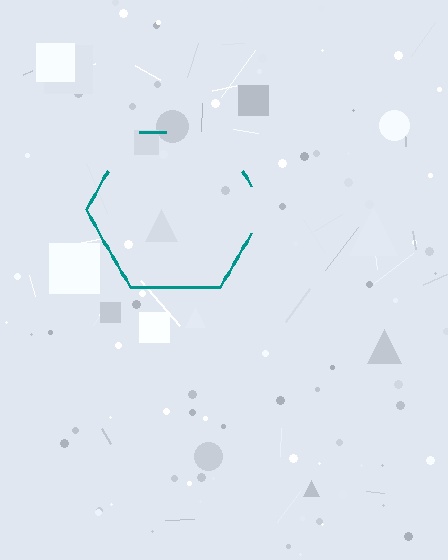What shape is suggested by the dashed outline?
The dashed outline suggests a hexagon.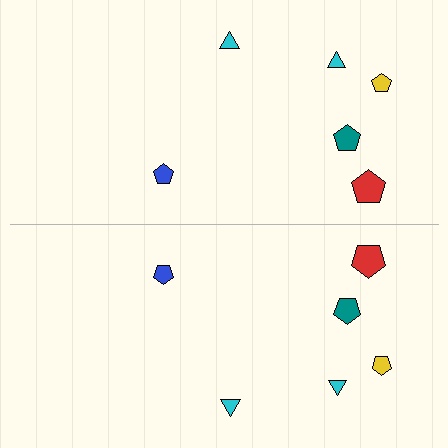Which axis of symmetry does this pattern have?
The pattern has a horizontal axis of symmetry running through the center of the image.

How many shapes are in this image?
There are 12 shapes in this image.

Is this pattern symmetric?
Yes, this pattern has bilateral (reflection) symmetry.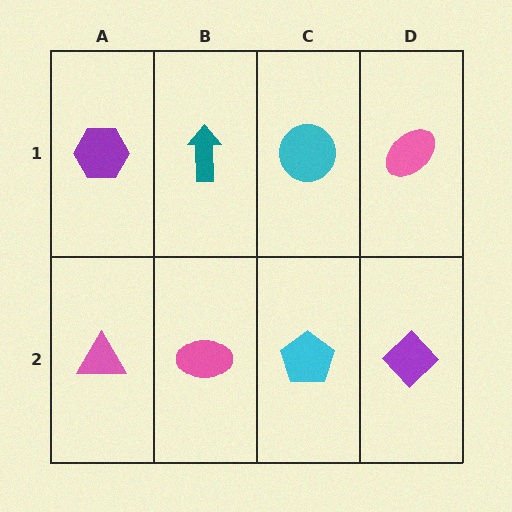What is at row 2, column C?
A cyan pentagon.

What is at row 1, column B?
A teal arrow.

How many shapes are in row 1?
4 shapes.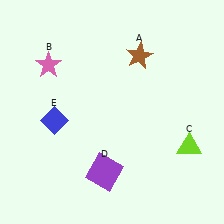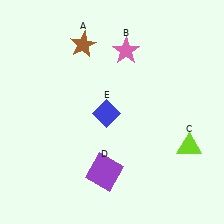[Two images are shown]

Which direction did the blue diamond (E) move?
The blue diamond (E) moved right.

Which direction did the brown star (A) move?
The brown star (A) moved left.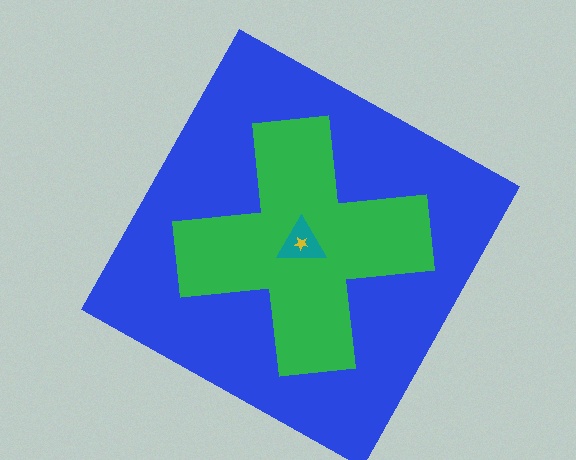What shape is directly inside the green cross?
The teal triangle.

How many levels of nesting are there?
4.